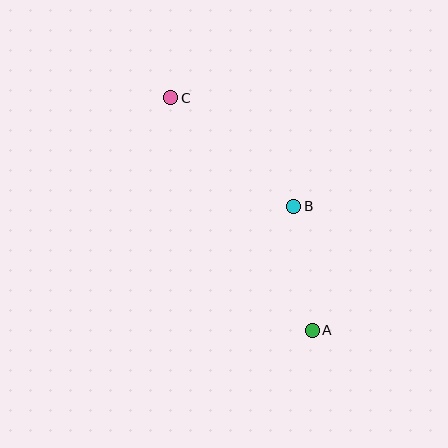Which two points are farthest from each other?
Points A and C are farthest from each other.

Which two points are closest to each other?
Points A and B are closest to each other.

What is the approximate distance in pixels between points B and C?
The distance between B and C is approximately 164 pixels.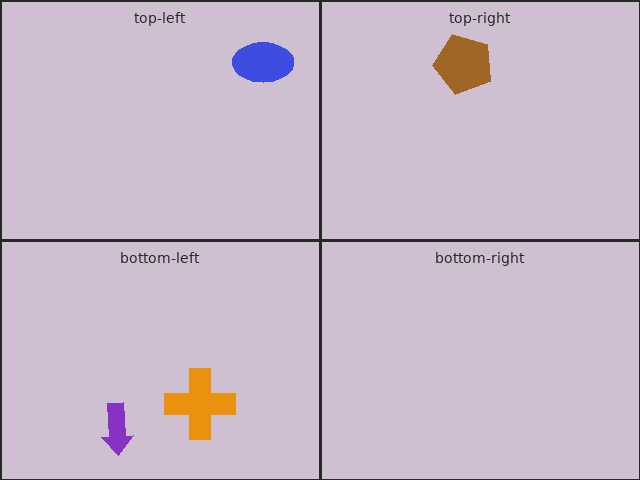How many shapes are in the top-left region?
1.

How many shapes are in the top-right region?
1.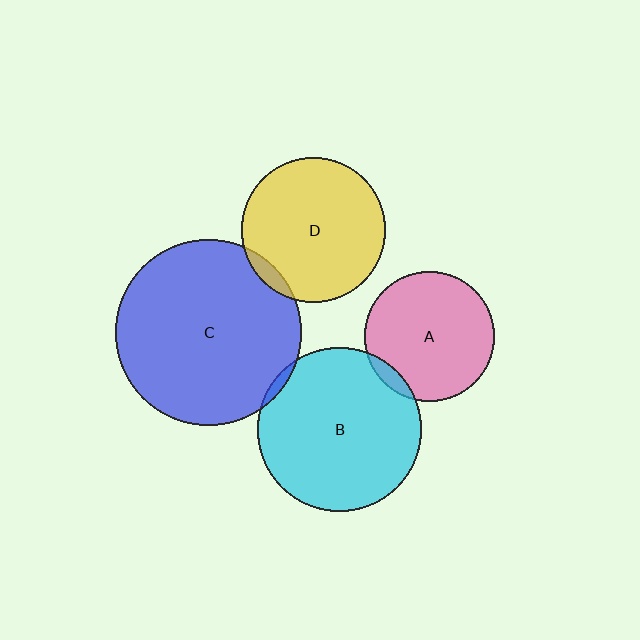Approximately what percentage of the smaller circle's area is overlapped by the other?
Approximately 5%.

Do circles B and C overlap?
Yes.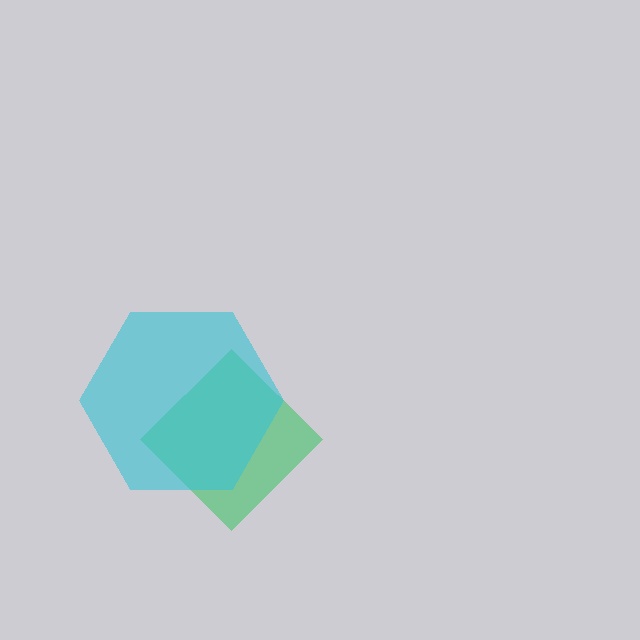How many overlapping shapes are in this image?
There are 2 overlapping shapes in the image.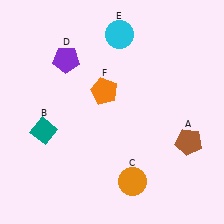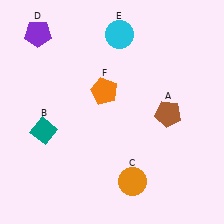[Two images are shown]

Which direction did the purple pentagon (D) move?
The purple pentagon (D) moved left.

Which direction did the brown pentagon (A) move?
The brown pentagon (A) moved up.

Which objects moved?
The objects that moved are: the brown pentagon (A), the purple pentagon (D).